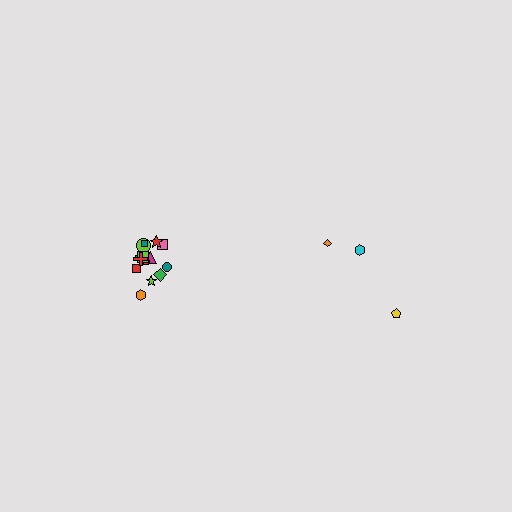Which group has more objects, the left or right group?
The left group.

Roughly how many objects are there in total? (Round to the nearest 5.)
Roughly 20 objects in total.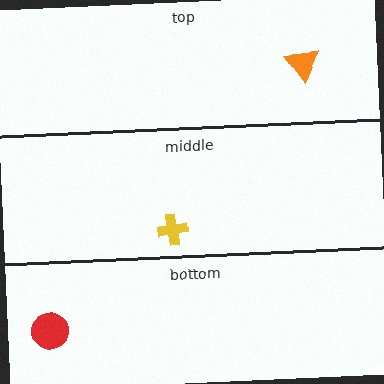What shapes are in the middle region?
The yellow cross.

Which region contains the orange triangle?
The top region.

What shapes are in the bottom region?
The red circle.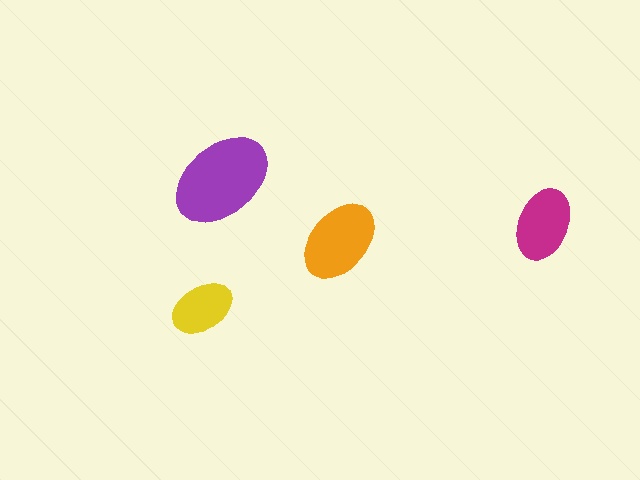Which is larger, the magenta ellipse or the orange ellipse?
The orange one.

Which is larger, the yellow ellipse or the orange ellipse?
The orange one.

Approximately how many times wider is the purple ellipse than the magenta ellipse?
About 1.5 times wider.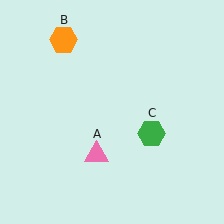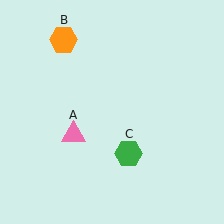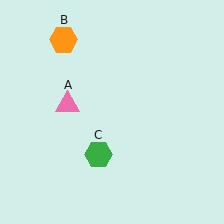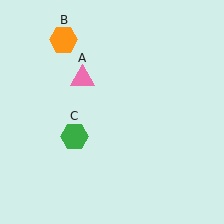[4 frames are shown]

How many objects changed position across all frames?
2 objects changed position: pink triangle (object A), green hexagon (object C).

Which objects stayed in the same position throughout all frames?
Orange hexagon (object B) remained stationary.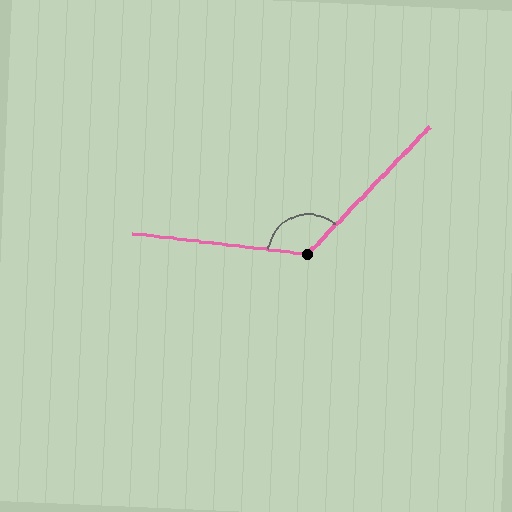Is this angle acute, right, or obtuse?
It is obtuse.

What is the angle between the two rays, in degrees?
Approximately 127 degrees.